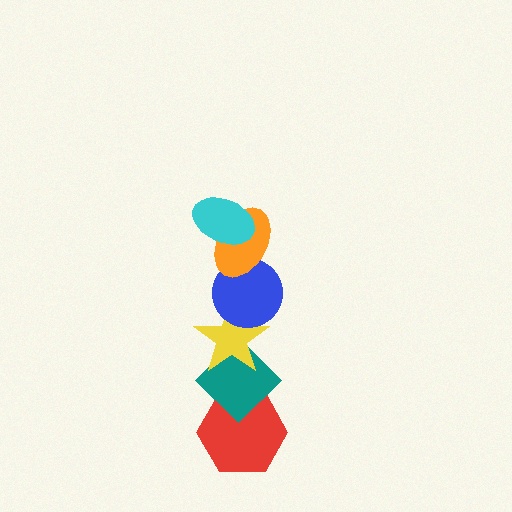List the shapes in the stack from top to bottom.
From top to bottom: the cyan ellipse, the orange ellipse, the blue circle, the yellow star, the teal diamond, the red hexagon.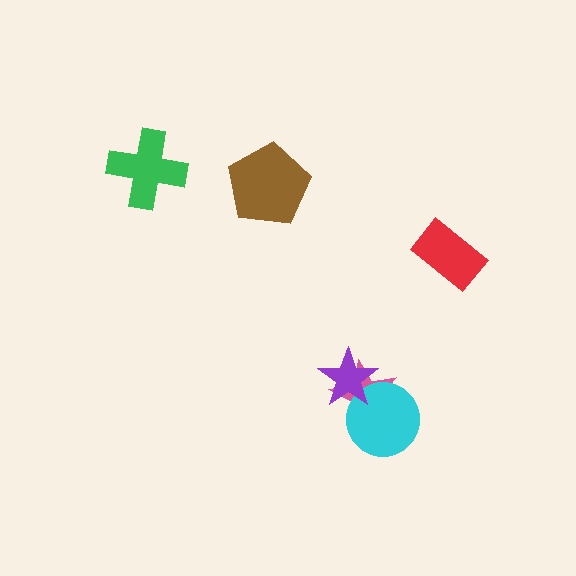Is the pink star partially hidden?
Yes, it is partially covered by another shape.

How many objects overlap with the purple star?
2 objects overlap with the purple star.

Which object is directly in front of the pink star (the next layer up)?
The cyan circle is directly in front of the pink star.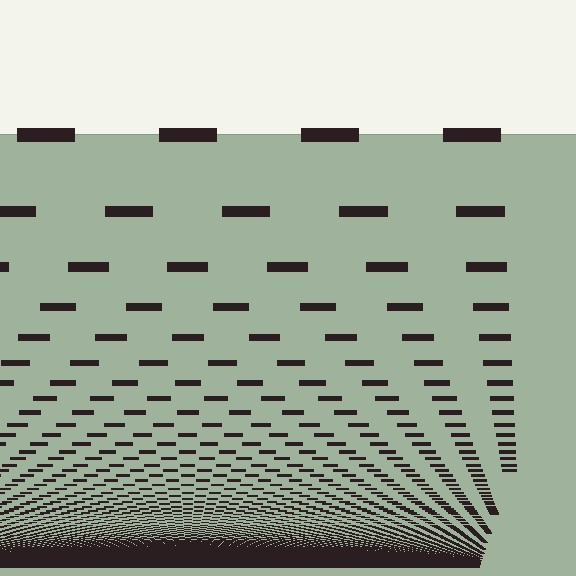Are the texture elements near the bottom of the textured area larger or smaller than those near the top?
Smaller. The gradient is inverted — elements near the bottom are smaller and denser.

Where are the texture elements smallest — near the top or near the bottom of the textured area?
Near the bottom.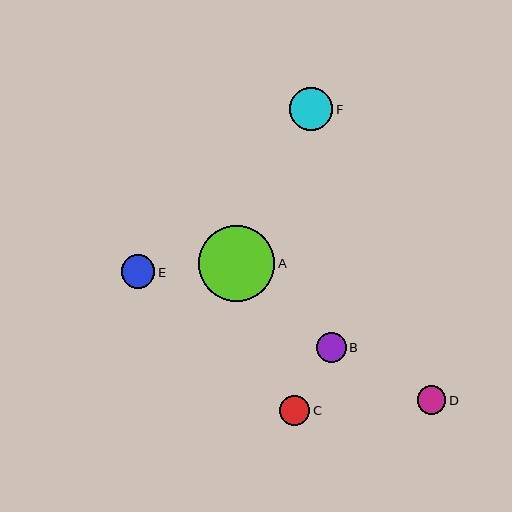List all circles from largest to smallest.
From largest to smallest: A, F, E, C, B, D.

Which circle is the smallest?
Circle D is the smallest with a size of approximately 28 pixels.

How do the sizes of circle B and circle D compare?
Circle B and circle D are approximately the same size.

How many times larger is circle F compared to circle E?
Circle F is approximately 1.3 times the size of circle E.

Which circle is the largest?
Circle A is the largest with a size of approximately 76 pixels.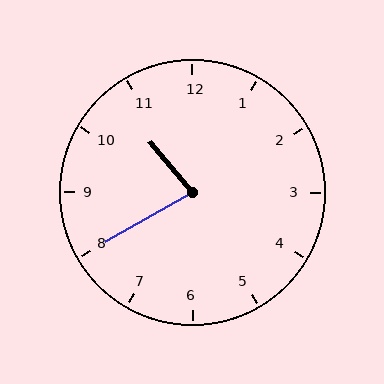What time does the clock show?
10:40.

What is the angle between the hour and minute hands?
Approximately 80 degrees.